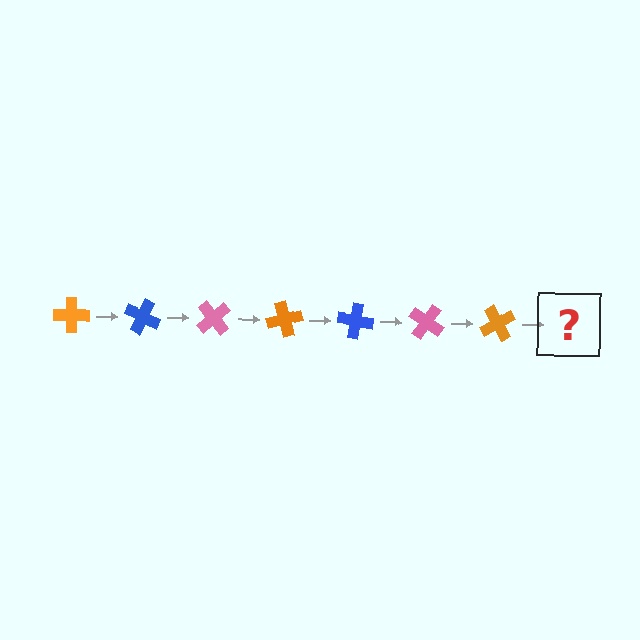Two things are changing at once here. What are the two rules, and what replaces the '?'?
The two rules are that it rotates 25 degrees each step and the color cycles through orange, blue, and pink. The '?' should be a blue cross, rotated 175 degrees from the start.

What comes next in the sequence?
The next element should be a blue cross, rotated 175 degrees from the start.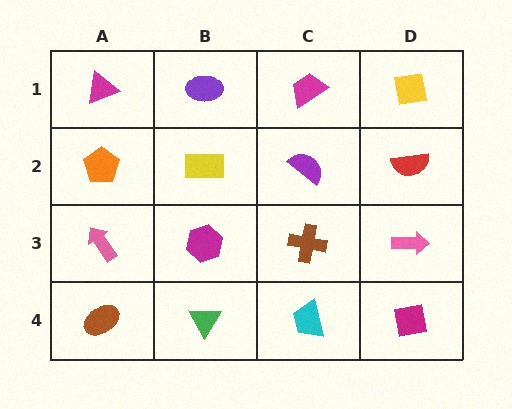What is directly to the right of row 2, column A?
A yellow rectangle.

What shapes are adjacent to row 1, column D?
A red semicircle (row 2, column D), a magenta trapezoid (row 1, column C).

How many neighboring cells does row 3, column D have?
3.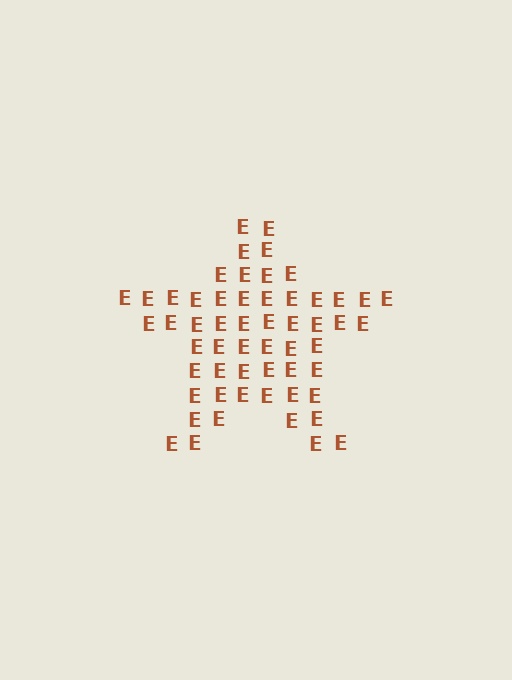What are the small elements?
The small elements are letter E's.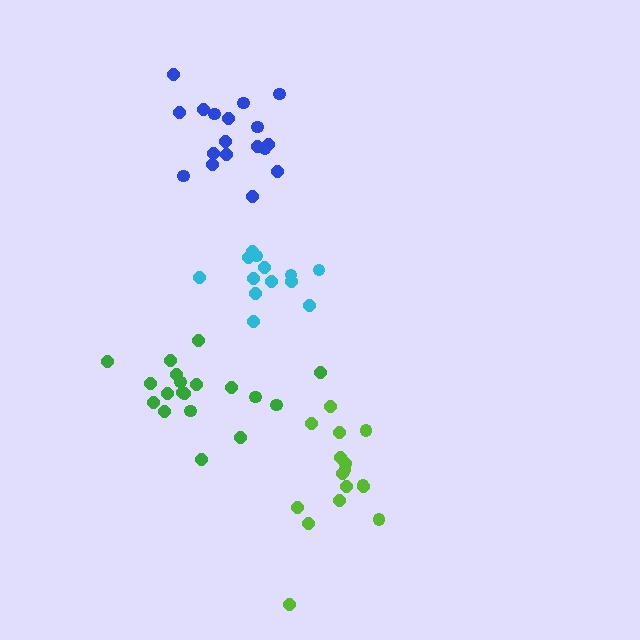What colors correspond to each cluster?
The clusters are colored: green, lime, blue, cyan.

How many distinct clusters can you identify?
There are 4 distinct clusters.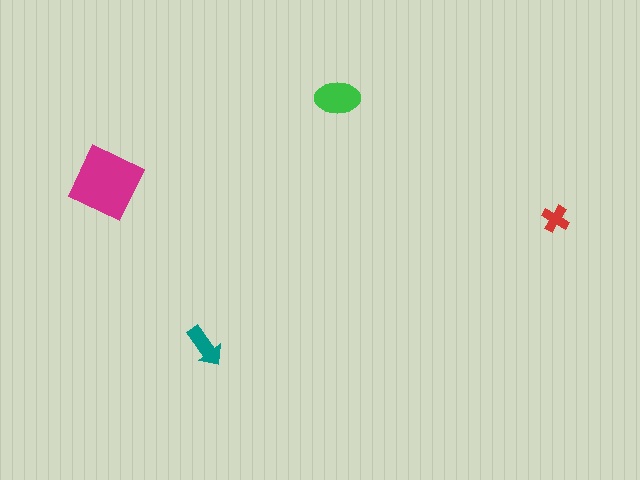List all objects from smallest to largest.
The red cross, the teal arrow, the green ellipse, the magenta square.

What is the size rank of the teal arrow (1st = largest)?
3rd.